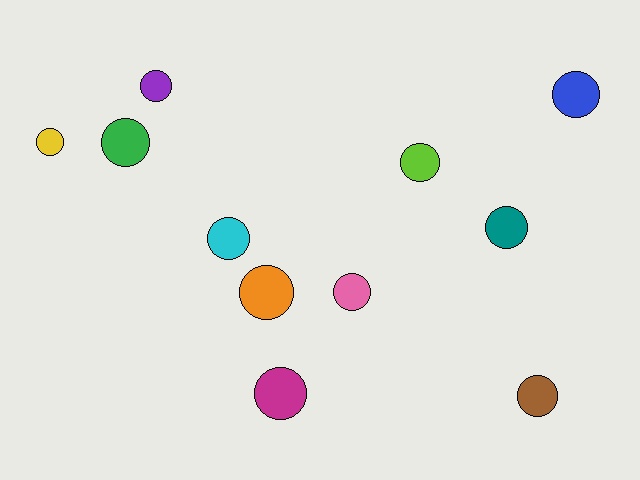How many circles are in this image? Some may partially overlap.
There are 11 circles.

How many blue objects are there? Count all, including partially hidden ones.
There is 1 blue object.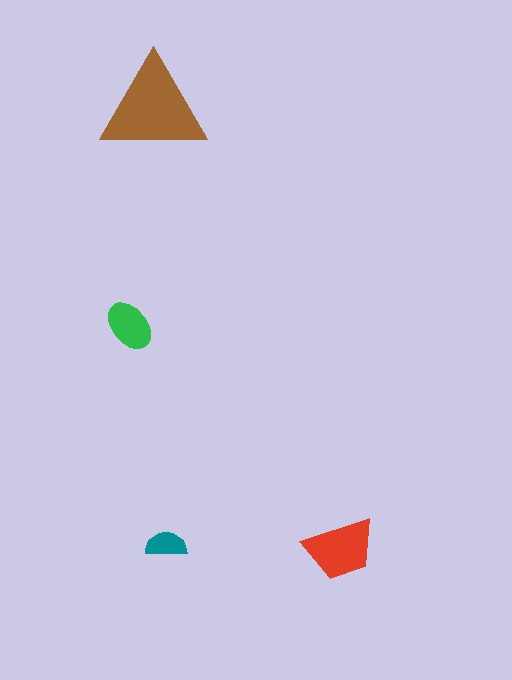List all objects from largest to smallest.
The brown triangle, the red trapezoid, the green ellipse, the teal semicircle.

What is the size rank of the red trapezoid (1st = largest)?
2nd.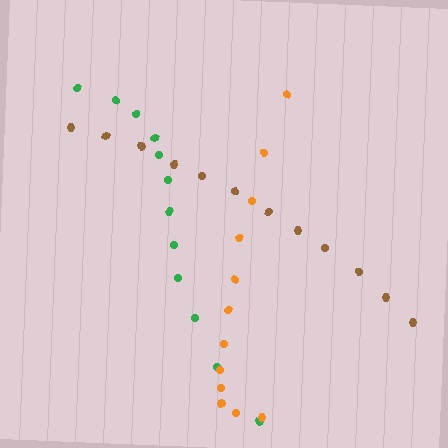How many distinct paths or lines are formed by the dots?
There are 3 distinct paths.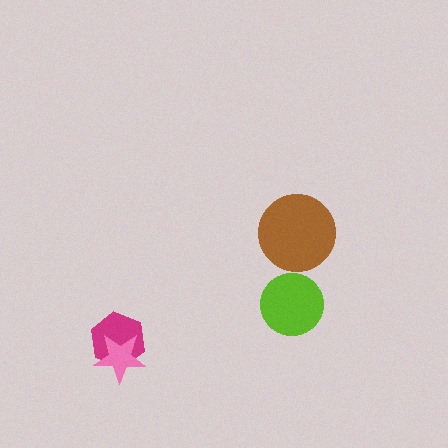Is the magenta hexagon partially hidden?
Yes, it is partially covered by another shape.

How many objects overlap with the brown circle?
0 objects overlap with the brown circle.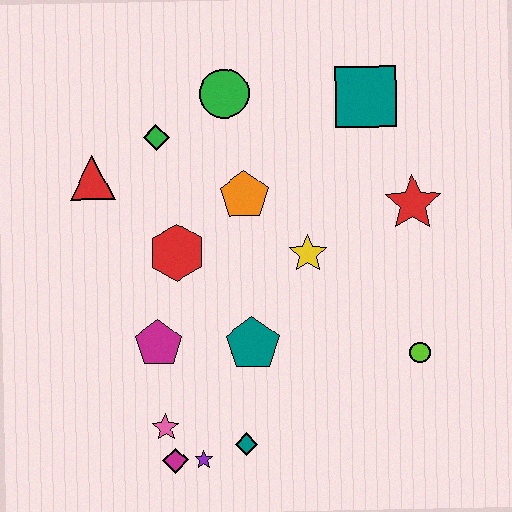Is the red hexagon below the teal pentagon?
No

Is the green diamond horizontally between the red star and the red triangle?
Yes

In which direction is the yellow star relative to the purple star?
The yellow star is above the purple star.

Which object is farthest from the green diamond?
The lime circle is farthest from the green diamond.